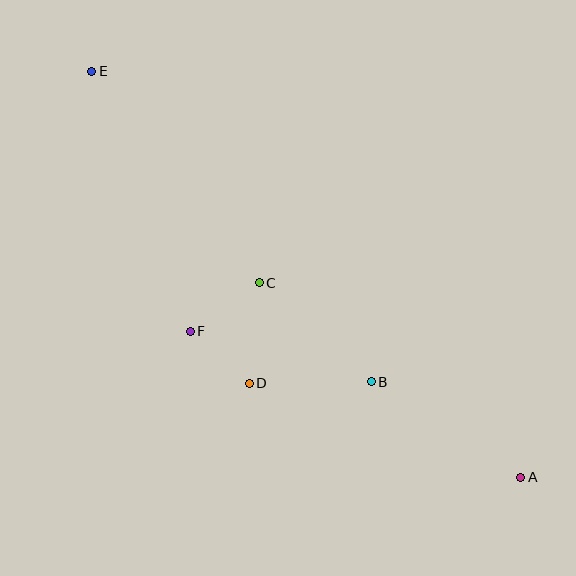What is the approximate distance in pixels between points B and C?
The distance between B and C is approximately 149 pixels.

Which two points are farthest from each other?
Points A and E are farthest from each other.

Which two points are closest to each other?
Points D and F are closest to each other.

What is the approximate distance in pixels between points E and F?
The distance between E and F is approximately 278 pixels.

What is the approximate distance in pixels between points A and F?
The distance between A and F is approximately 361 pixels.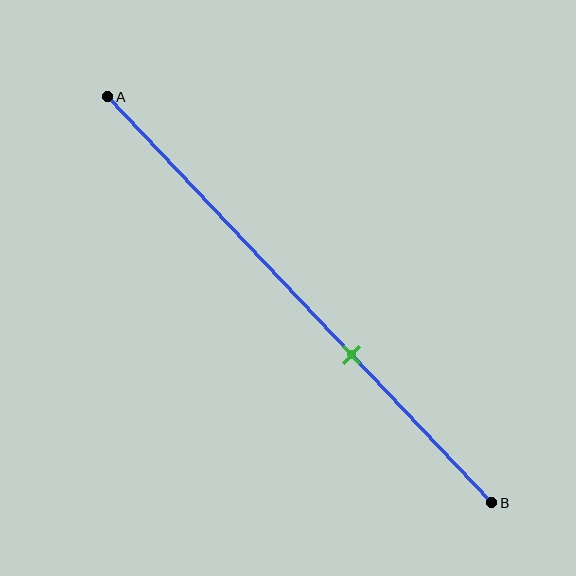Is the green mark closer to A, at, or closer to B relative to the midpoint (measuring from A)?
The green mark is closer to point B than the midpoint of segment AB.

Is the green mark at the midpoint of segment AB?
No, the mark is at about 65% from A, not at the 50% midpoint.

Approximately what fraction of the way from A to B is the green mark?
The green mark is approximately 65% of the way from A to B.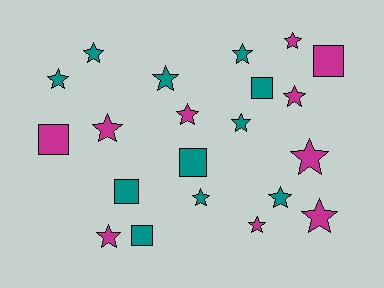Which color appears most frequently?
Teal, with 11 objects.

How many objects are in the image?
There are 21 objects.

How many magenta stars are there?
There are 8 magenta stars.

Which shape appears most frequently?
Star, with 15 objects.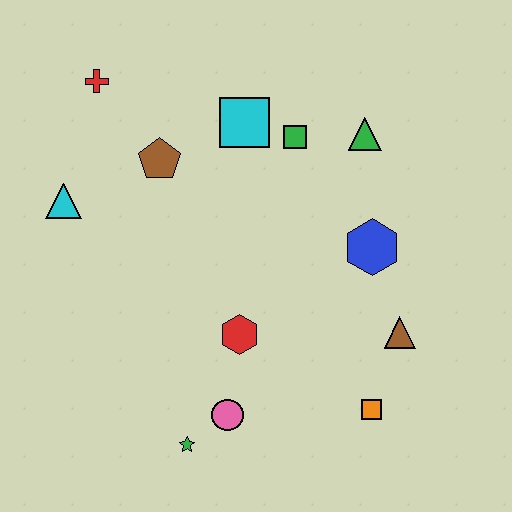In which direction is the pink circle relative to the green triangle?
The pink circle is below the green triangle.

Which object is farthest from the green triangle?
The green star is farthest from the green triangle.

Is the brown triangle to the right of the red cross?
Yes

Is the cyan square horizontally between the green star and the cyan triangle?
No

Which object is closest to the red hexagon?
The pink circle is closest to the red hexagon.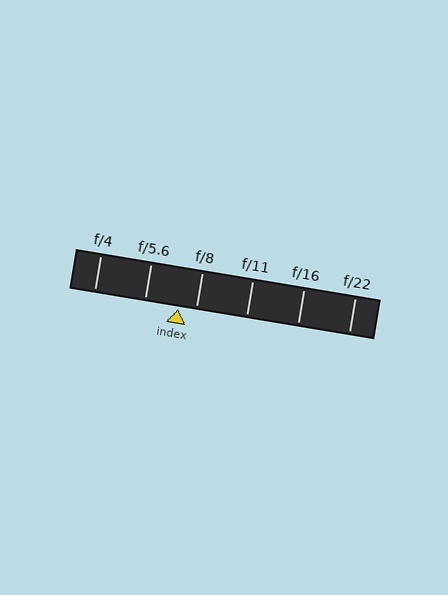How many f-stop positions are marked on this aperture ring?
There are 6 f-stop positions marked.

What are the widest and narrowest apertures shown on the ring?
The widest aperture shown is f/4 and the narrowest is f/22.